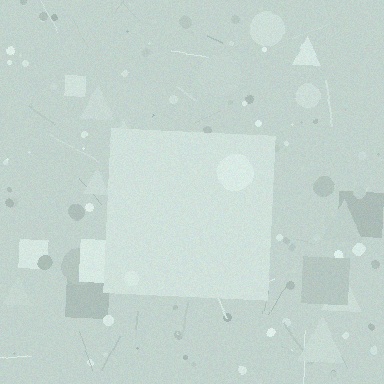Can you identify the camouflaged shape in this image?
The camouflaged shape is a square.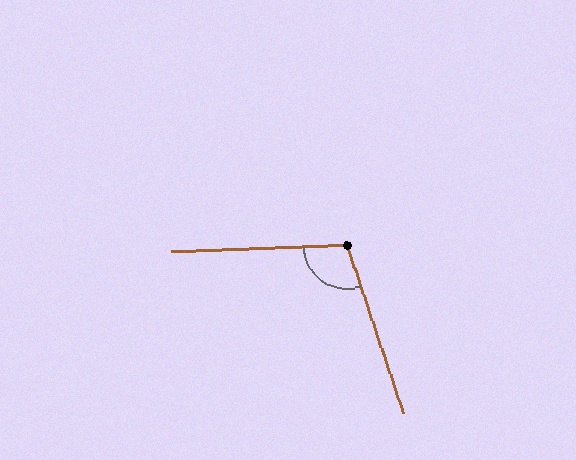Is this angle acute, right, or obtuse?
It is obtuse.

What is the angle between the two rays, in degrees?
Approximately 107 degrees.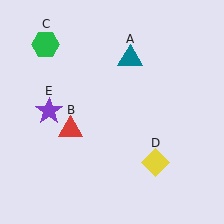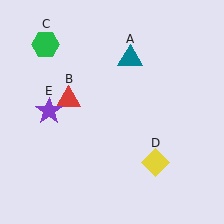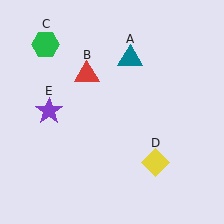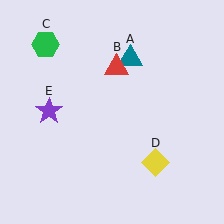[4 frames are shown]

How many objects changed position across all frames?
1 object changed position: red triangle (object B).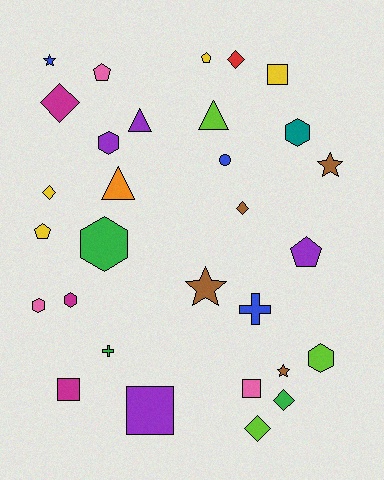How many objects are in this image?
There are 30 objects.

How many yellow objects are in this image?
There are 4 yellow objects.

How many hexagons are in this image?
There are 6 hexagons.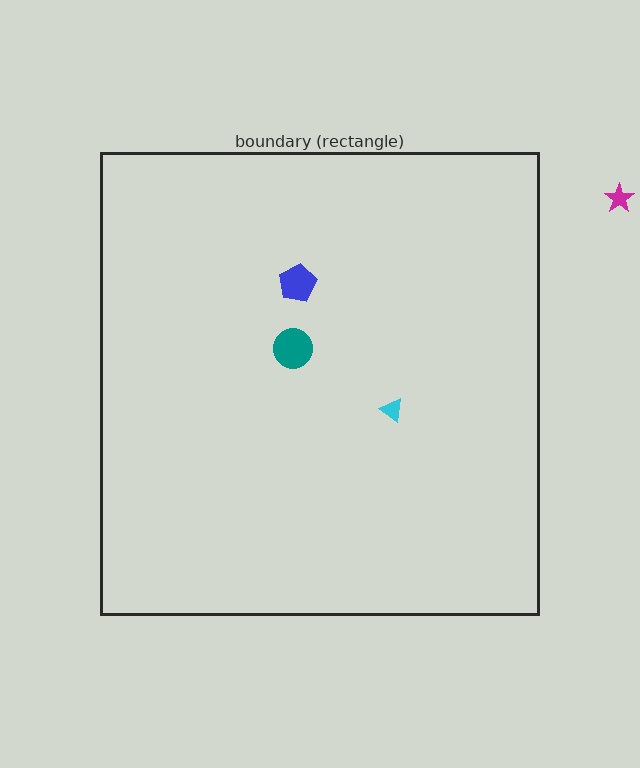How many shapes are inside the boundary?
3 inside, 1 outside.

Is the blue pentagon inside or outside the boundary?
Inside.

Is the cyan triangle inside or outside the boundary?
Inside.